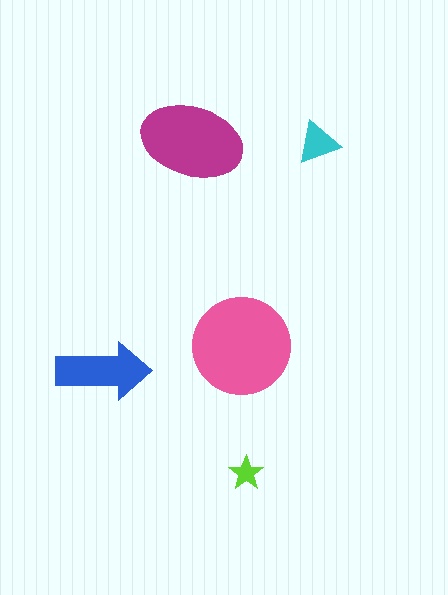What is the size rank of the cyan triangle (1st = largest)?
4th.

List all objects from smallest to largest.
The lime star, the cyan triangle, the blue arrow, the magenta ellipse, the pink circle.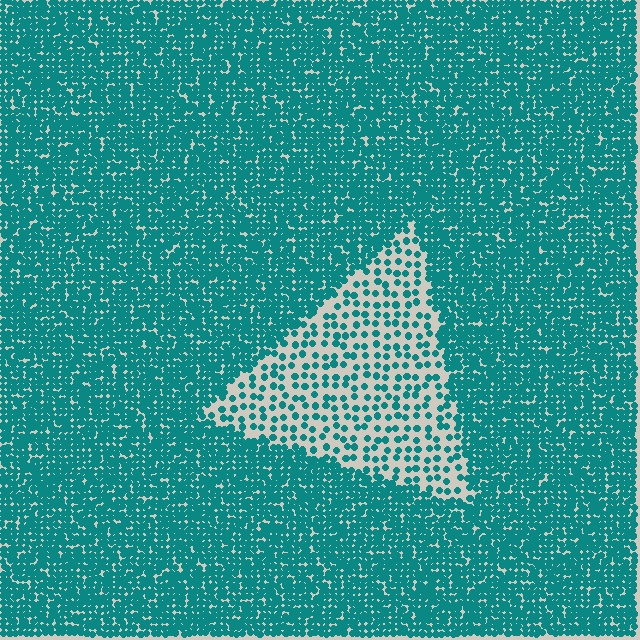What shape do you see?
I see a triangle.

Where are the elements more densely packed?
The elements are more densely packed outside the triangle boundary.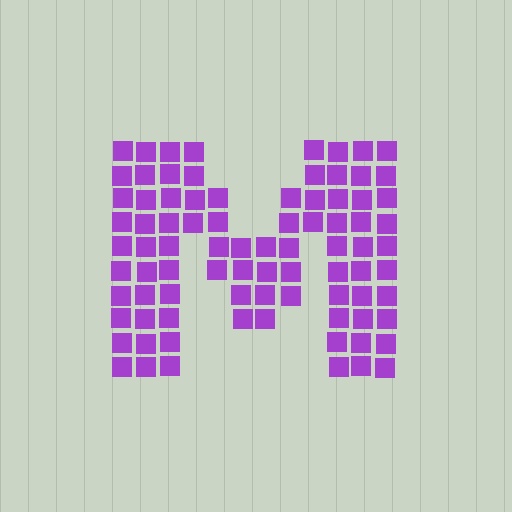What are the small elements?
The small elements are squares.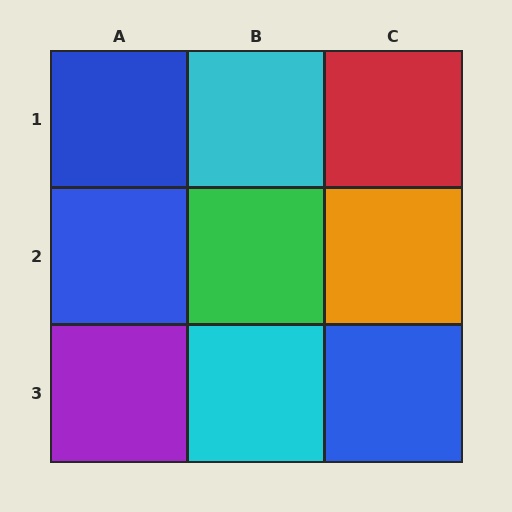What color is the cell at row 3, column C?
Blue.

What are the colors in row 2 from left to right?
Blue, green, orange.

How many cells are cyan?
2 cells are cyan.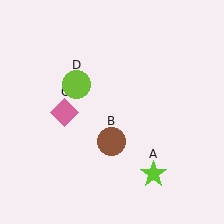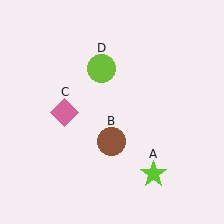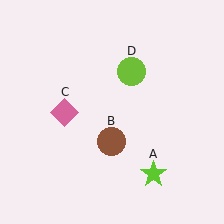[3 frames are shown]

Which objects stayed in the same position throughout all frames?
Lime star (object A) and brown circle (object B) and pink diamond (object C) remained stationary.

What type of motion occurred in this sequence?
The lime circle (object D) rotated clockwise around the center of the scene.